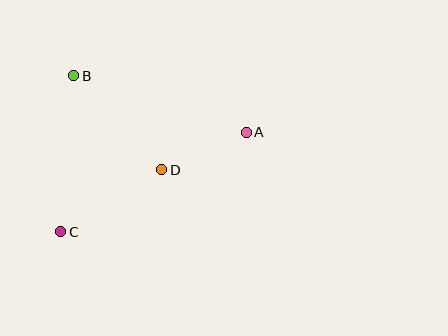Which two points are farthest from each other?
Points A and C are farthest from each other.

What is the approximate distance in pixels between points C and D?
The distance between C and D is approximately 118 pixels.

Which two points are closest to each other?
Points A and D are closest to each other.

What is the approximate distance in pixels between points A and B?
The distance between A and B is approximately 182 pixels.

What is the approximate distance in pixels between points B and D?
The distance between B and D is approximately 129 pixels.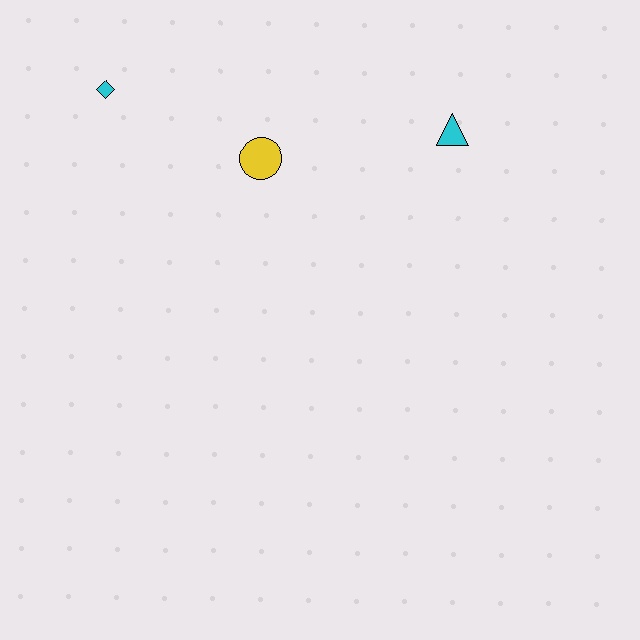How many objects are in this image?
There are 3 objects.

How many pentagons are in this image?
There are no pentagons.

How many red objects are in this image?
There are no red objects.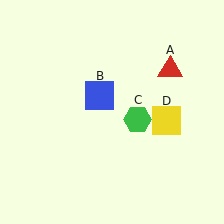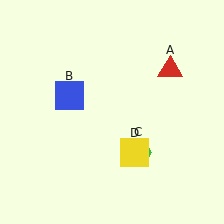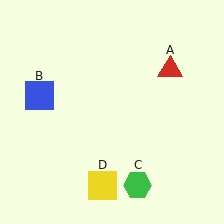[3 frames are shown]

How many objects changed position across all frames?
3 objects changed position: blue square (object B), green hexagon (object C), yellow square (object D).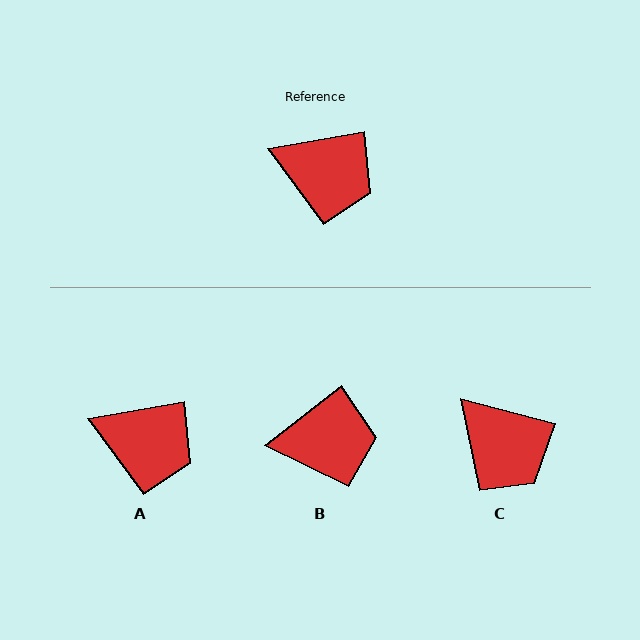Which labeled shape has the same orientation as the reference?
A.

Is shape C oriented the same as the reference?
No, it is off by about 25 degrees.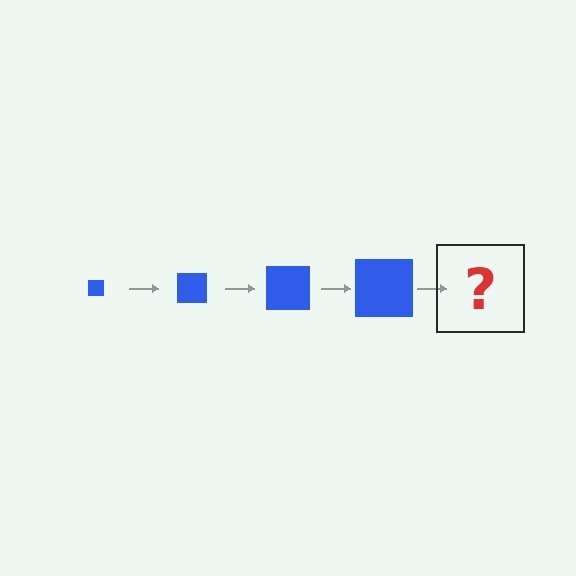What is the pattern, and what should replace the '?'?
The pattern is that the square gets progressively larger each step. The '?' should be a blue square, larger than the previous one.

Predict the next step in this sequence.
The next step is a blue square, larger than the previous one.